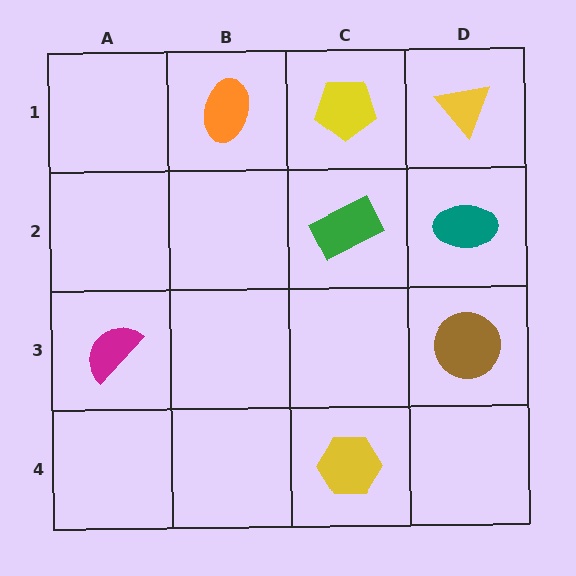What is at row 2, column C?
A green rectangle.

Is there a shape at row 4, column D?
No, that cell is empty.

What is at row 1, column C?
A yellow pentagon.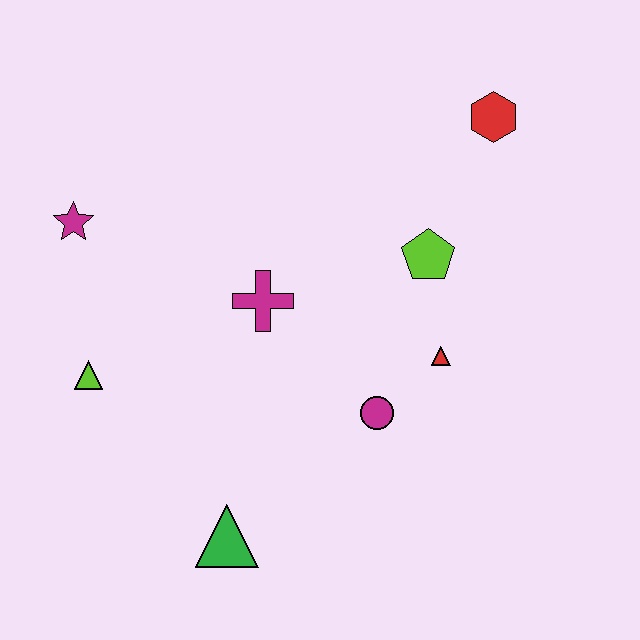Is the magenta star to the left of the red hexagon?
Yes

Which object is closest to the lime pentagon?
The red triangle is closest to the lime pentagon.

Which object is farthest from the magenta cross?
The red hexagon is farthest from the magenta cross.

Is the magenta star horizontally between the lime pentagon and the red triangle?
No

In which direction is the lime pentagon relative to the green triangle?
The lime pentagon is above the green triangle.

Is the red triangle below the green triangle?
No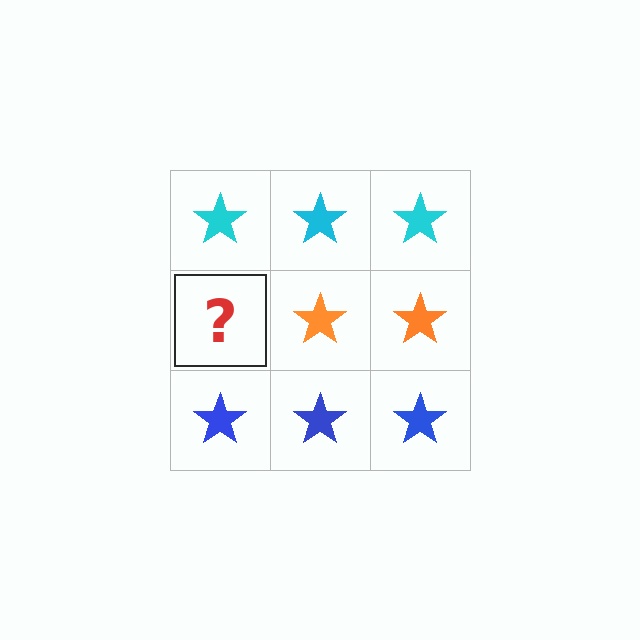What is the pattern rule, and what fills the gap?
The rule is that each row has a consistent color. The gap should be filled with an orange star.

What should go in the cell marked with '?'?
The missing cell should contain an orange star.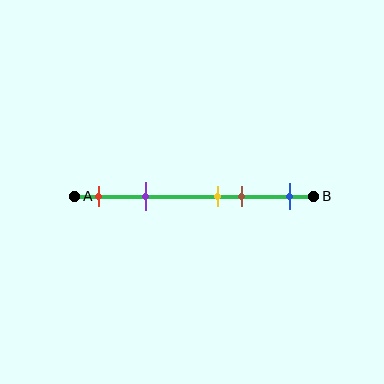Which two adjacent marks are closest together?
The yellow and brown marks are the closest adjacent pair.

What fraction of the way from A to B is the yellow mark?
The yellow mark is approximately 60% (0.6) of the way from A to B.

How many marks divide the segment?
There are 5 marks dividing the segment.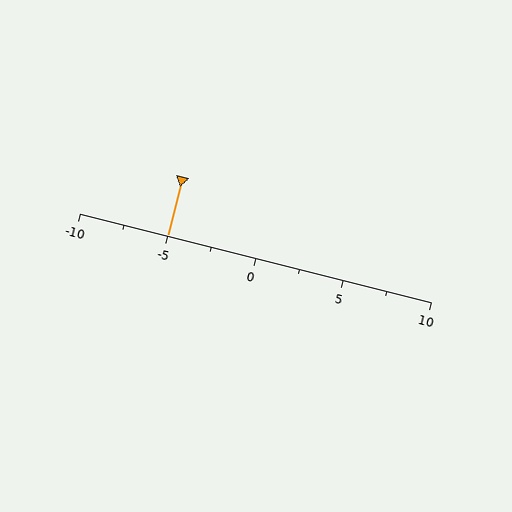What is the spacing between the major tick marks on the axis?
The major ticks are spaced 5 apart.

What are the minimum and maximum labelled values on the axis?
The axis runs from -10 to 10.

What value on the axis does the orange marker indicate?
The marker indicates approximately -5.